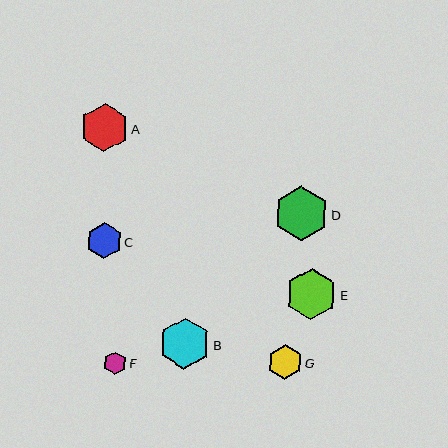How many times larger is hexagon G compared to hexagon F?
Hexagon G is approximately 1.5 times the size of hexagon F.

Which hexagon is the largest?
Hexagon D is the largest with a size of approximately 55 pixels.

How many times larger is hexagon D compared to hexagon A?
Hexagon D is approximately 1.1 times the size of hexagon A.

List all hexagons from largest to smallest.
From largest to smallest: D, B, E, A, C, G, F.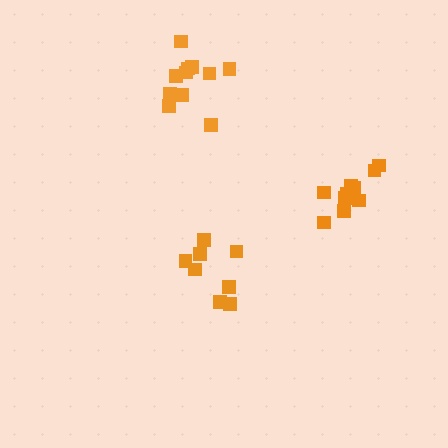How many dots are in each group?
Group 1: 11 dots, Group 2: 11 dots, Group 3: 8 dots (30 total).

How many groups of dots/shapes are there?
There are 3 groups.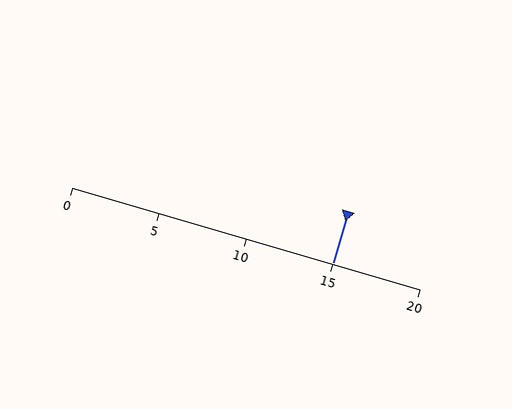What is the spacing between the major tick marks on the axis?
The major ticks are spaced 5 apart.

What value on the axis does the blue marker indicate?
The marker indicates approximately 15.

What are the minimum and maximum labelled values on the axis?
The axis runs from 0 to 20.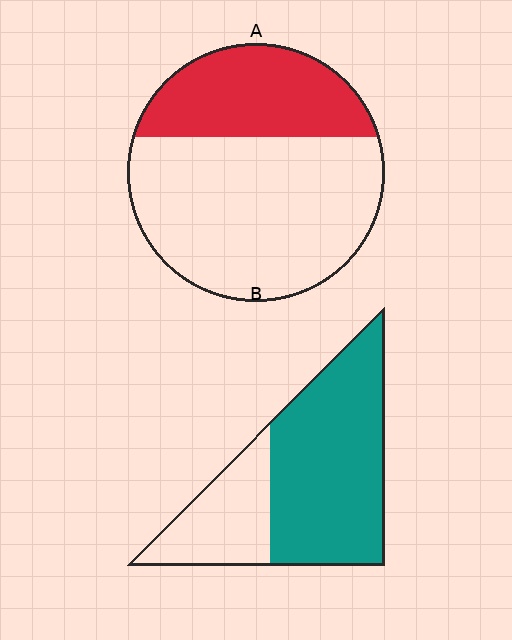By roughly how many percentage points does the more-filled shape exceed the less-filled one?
By roughly 35 percentage points (B over A).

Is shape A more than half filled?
No.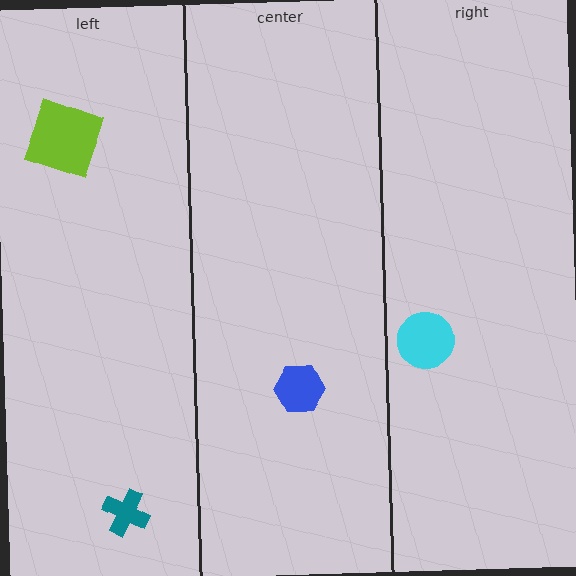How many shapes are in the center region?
1.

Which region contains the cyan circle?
The right region.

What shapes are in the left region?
The lime square, the teal cross.